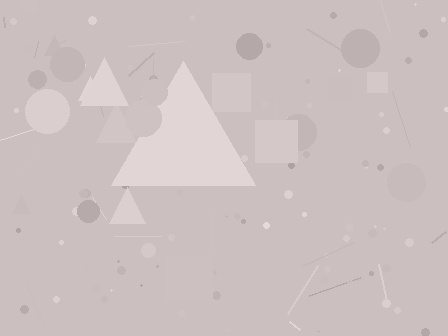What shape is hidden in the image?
A triangle is hidden in the image.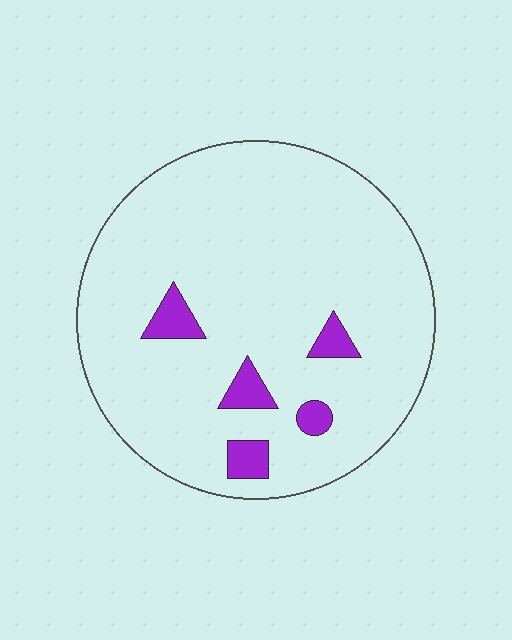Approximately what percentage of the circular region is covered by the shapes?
Approximately 10%.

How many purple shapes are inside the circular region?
5.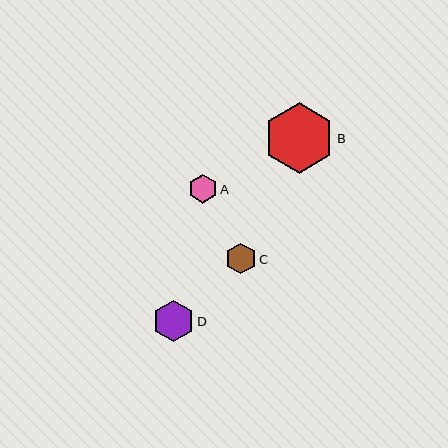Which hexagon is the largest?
Hexagon B is the largest with a size of approximately 70 pixels.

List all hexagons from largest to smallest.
From largest to smallest: B, D, C, A.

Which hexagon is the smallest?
Hexagon A is the smallest with a size of approximately 28 pixels.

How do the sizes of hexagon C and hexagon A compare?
Hexagon C and hexagon A are approximately the same size.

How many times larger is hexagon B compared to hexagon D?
Hexagon B is approximately 1.7 times the size of hexagon D.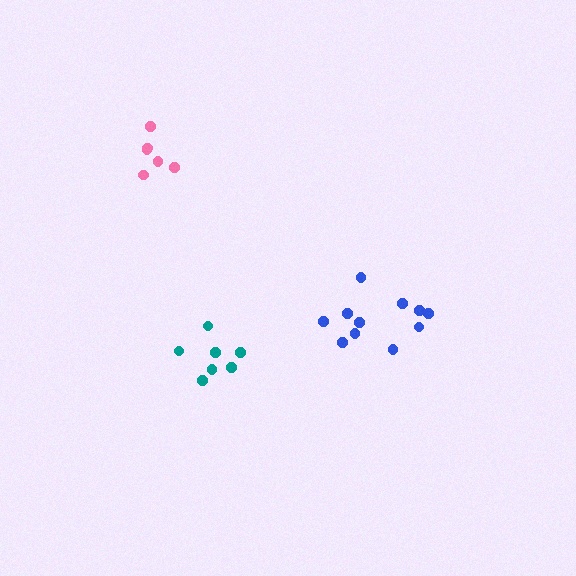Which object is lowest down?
The teal cluster is bottommost.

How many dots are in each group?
Group 1: 11 dots, Group 2: 7 dots, Group 3: 6 dots (24 total).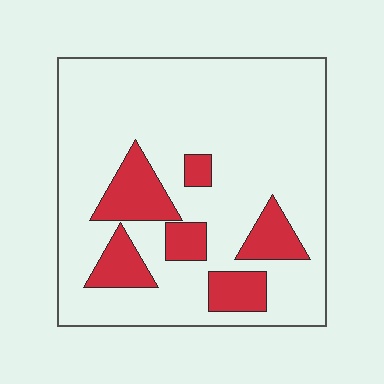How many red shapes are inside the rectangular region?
6.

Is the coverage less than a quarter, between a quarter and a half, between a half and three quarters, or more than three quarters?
Less than a quarter.